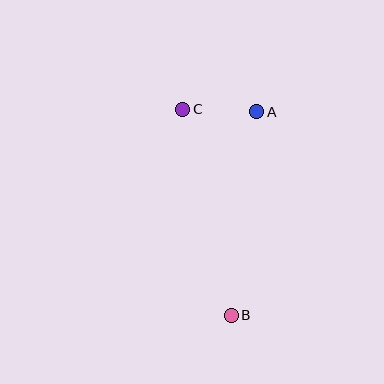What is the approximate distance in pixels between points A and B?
The distance between A and B is approximately 206 pixels.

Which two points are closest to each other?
Points A and C are closest to each other.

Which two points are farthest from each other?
Points B and C are farthest from each other.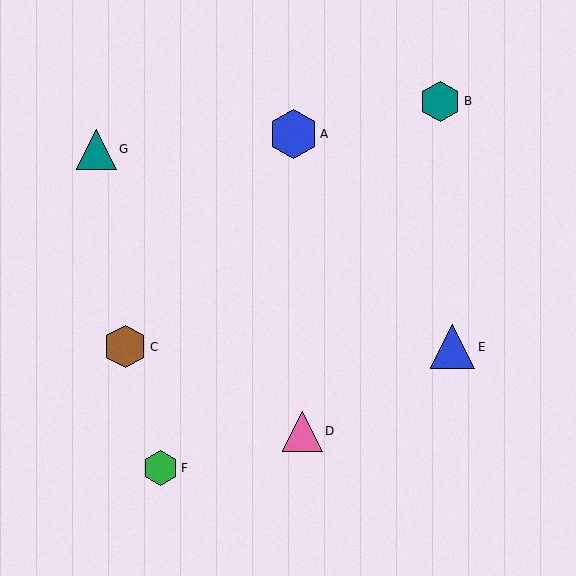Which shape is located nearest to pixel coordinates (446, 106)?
The teal hexagon (labeled B) at (440, 102) is nearest to that location.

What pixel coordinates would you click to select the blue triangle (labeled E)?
Click at (452, 347) to select the blue triangle E.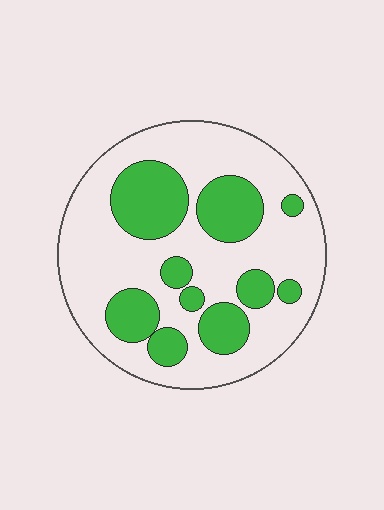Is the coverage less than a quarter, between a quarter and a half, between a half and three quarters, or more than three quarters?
Between a quarter and a half.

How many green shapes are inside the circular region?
10.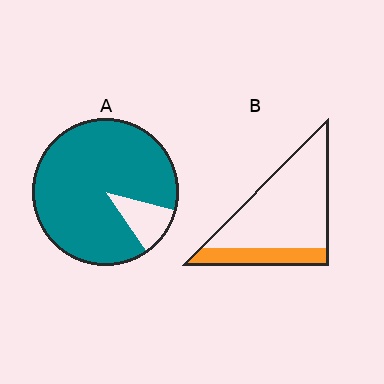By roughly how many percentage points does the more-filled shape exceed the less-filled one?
By roughly 65 percentage points (A over B).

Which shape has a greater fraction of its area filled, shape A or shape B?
Shape A.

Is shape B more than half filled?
No.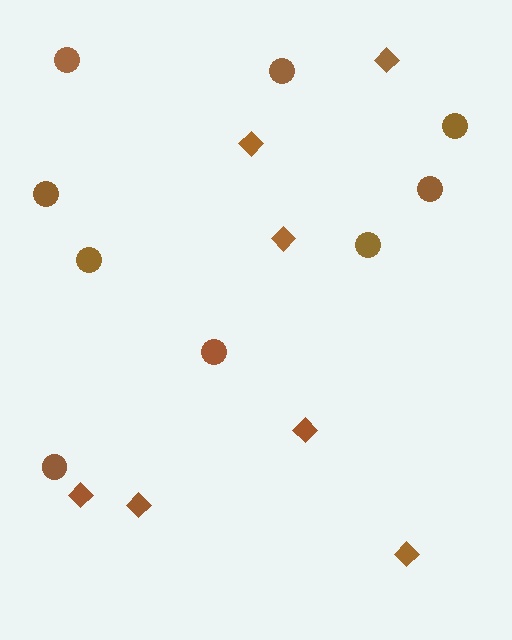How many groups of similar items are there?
There are 2 groups: one group of circles (9) and one group of diamonds (7).